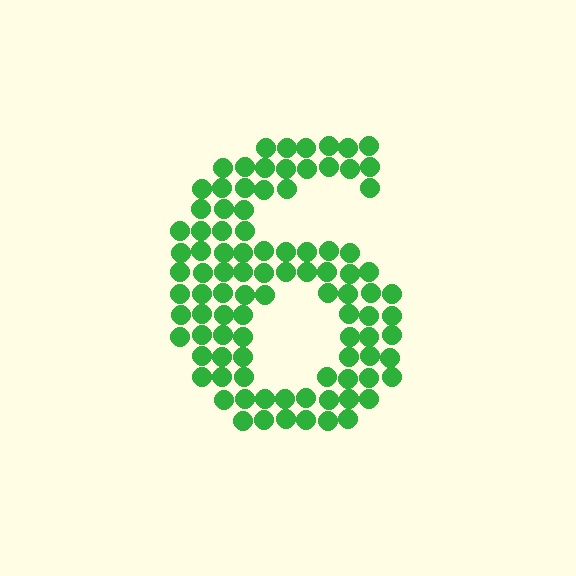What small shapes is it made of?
It is made of small circles.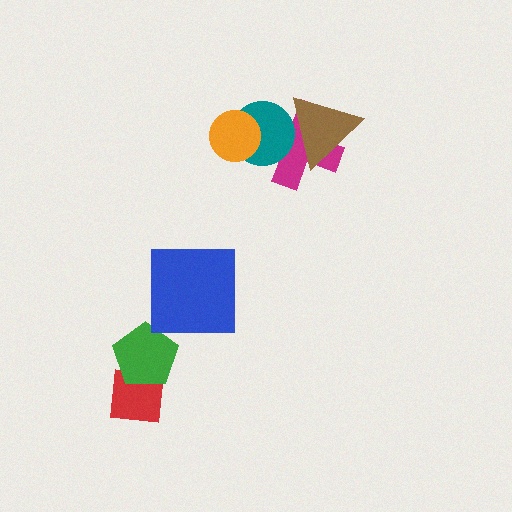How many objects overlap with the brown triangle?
2 objects overlap with the brown triangle.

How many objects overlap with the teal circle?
3 objects overlap with the teal circle.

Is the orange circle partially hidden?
No, no other shape covers it.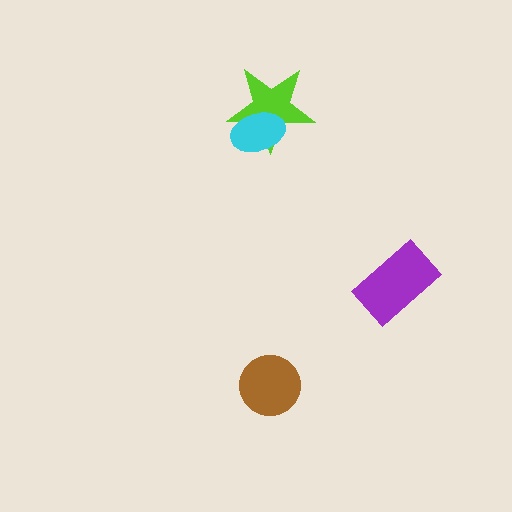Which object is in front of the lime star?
The cyan ellipse is in front of the lime star.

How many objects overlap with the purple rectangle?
0 objects overlap with the purple rectangle.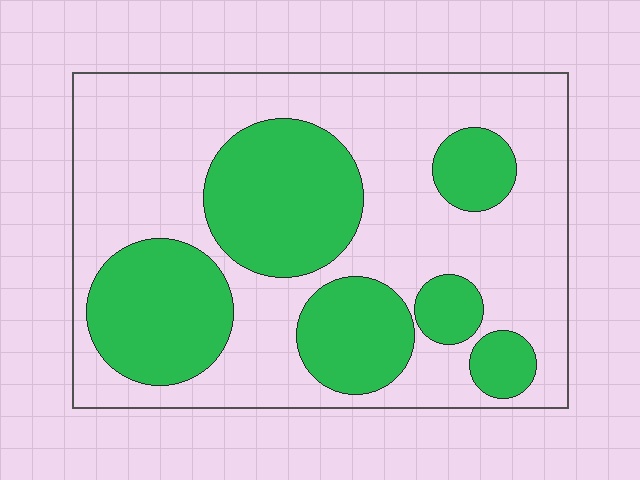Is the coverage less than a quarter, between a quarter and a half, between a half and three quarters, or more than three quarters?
Between a quarter and a half.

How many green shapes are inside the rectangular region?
6.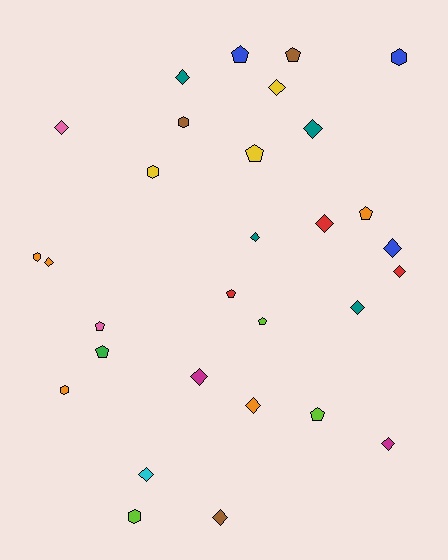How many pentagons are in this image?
There are 9 pentagons.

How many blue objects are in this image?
There are 3 blue objects.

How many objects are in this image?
There are 30 objects.